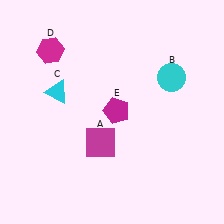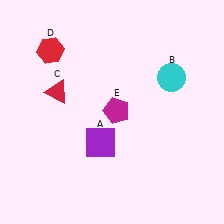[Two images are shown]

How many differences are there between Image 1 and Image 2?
There are 3 differences between the two images.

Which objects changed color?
A changed from magenta to purple. C changed from cyan to red. D changed from magenta to red.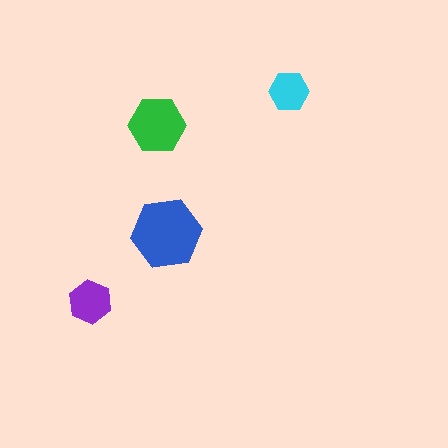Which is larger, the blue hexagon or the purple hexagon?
The blue one.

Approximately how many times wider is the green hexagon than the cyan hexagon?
About 1.5 times wider.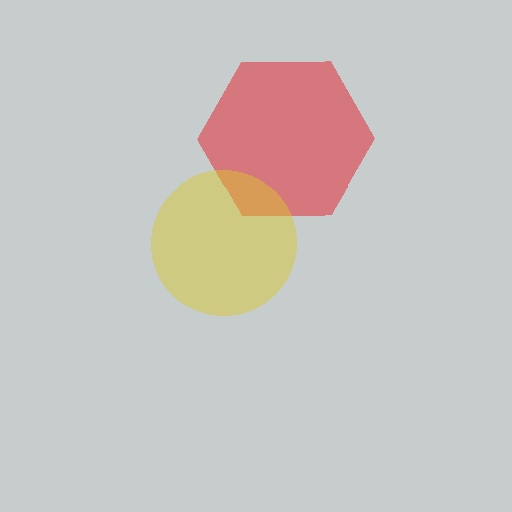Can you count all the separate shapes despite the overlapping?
Yes, there are 2 separate shapes.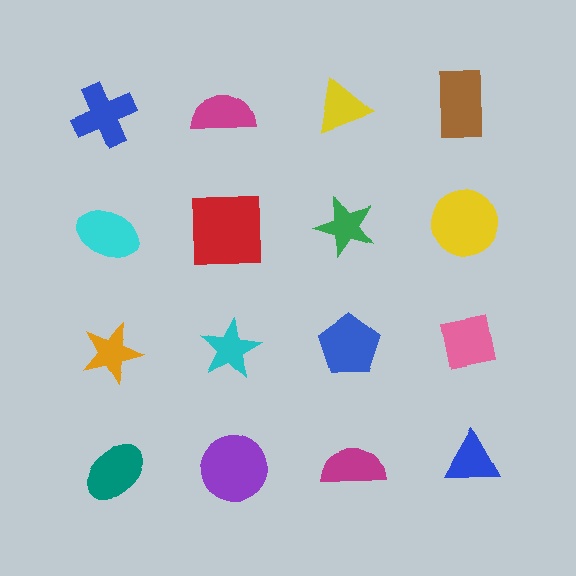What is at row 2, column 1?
A cyan ellipse.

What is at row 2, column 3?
A green star.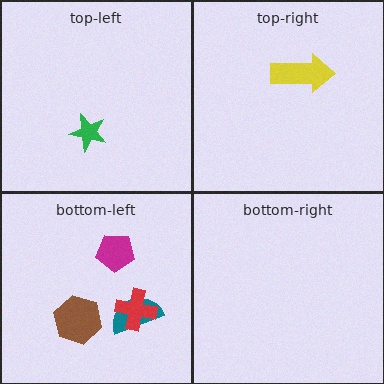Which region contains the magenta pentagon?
The bottom-left region.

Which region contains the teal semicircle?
The bottom-left region.